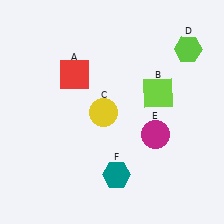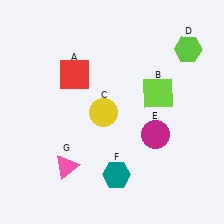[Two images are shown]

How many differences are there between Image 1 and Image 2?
There is 1 difference between the two images.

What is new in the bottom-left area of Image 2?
A pink triangle (G) was added in the bottom-left area of Image 2.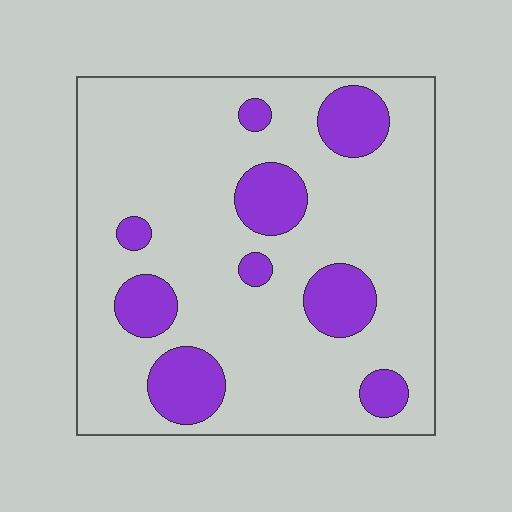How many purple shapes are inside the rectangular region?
9.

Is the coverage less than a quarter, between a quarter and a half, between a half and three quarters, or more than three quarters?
Less than a quarter.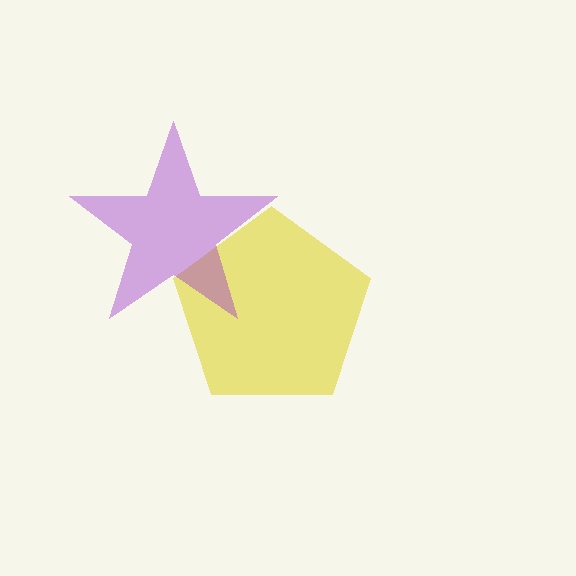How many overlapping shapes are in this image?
There are 2 overlapping shapes in the image.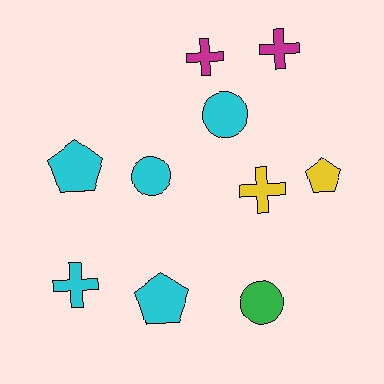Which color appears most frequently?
Cyan, with 5 objects.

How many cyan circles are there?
There are 2 cyan circles.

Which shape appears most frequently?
Cross, with 4 objects.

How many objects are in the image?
There are 10 objects.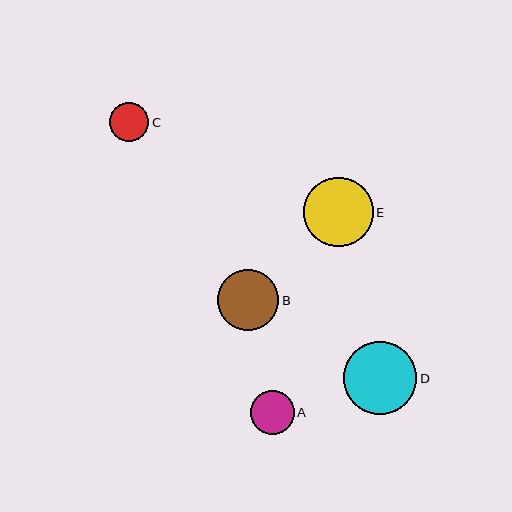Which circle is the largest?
Circle D is the largest with a size of approximately 74 pixels.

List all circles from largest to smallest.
From largest to smallest: D, E, B, A, C.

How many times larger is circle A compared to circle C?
Circle A is approximately 1.1 times the size of circle C.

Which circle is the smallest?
Circle C is the smallest with a size of approximately 39 pixels.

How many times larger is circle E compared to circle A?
Circle E is approximately 1.6 times the size of circle A.